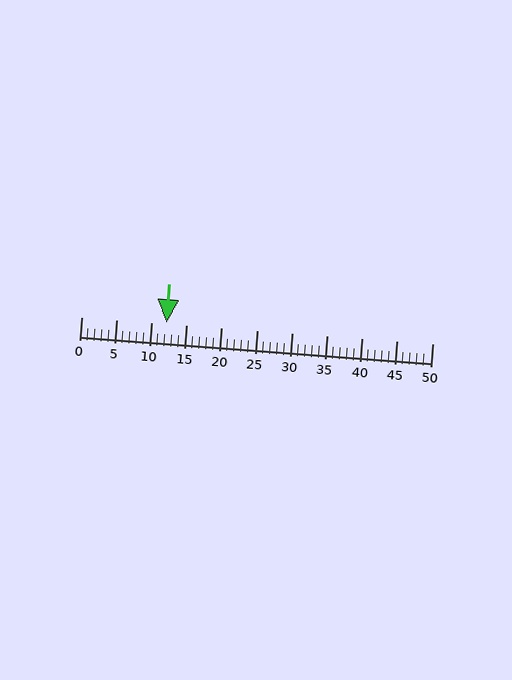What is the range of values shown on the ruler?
The ruler shows values from 0 to 50.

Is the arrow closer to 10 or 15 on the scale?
The arrow is closer to 10.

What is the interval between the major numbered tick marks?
The major tick marks are spaced 5 units apart.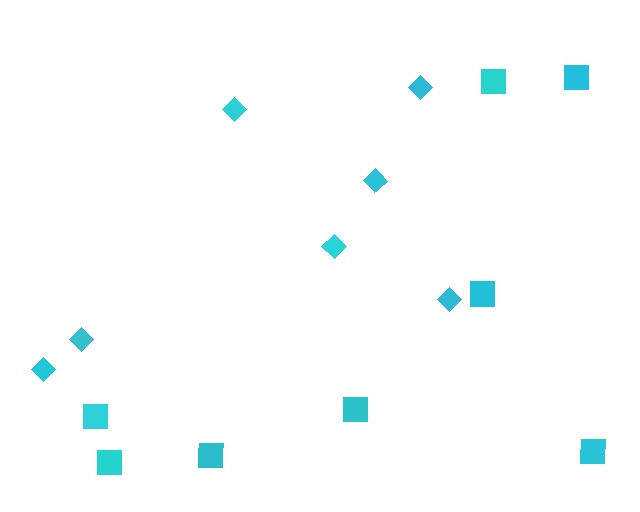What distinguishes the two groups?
There are 2 groups: one group of diamonds (7) and one group of squares (8).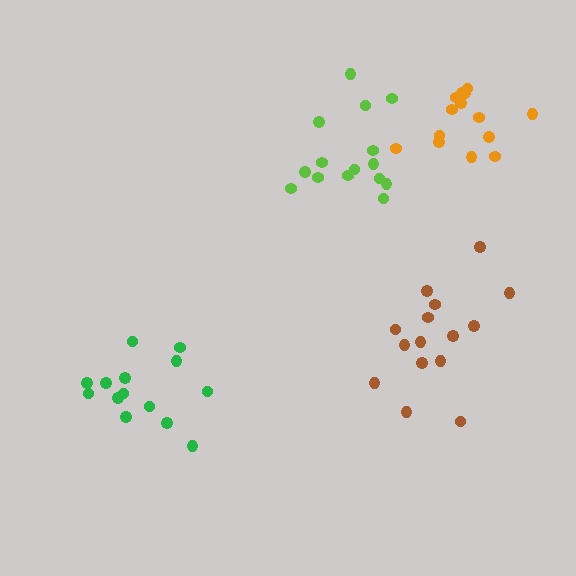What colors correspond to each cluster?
The clusters are colored: lime, brown, green, orange.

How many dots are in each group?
Group 1: 15 dots, Group 2: 15 dots, Group 3: 14 dots, Group 4: 14 dots (58 total).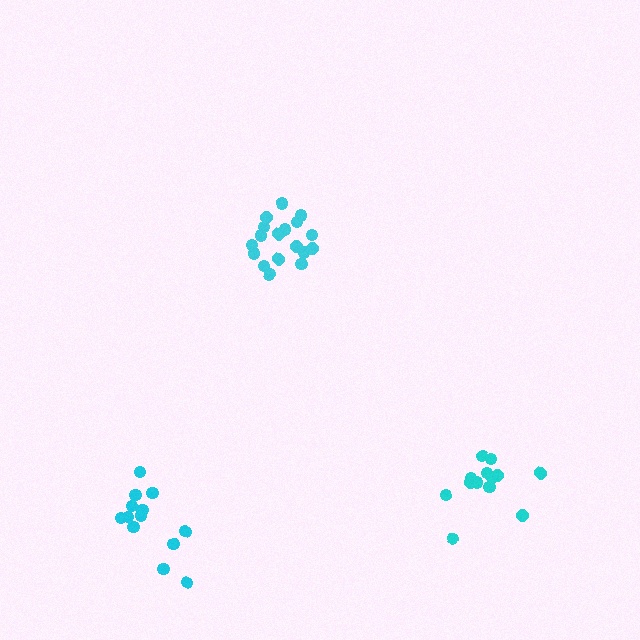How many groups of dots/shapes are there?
There are 3 groups.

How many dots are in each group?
Group 1: 13 dots, Group 2: 18 dots, Group 3: 13 dots (44 total).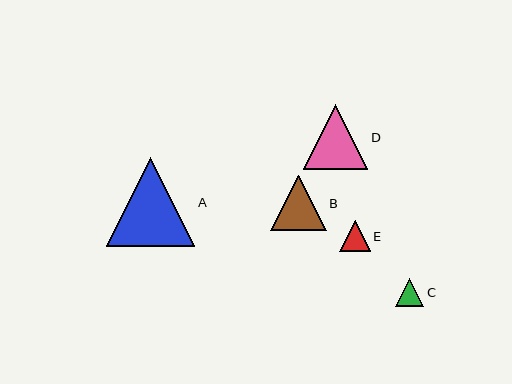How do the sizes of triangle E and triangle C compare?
Triangle E and triangle C are approximately the same size.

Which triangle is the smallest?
Triangle C is the smallest with a size of approximately 28 pixels.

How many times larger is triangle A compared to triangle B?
Triangle A is approximately 1.6 times the size of triangle B.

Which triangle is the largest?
Triangle A is the largest with a size of approximately 89 pixels.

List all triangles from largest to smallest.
From largest to smallest: A, D, B, E, C.